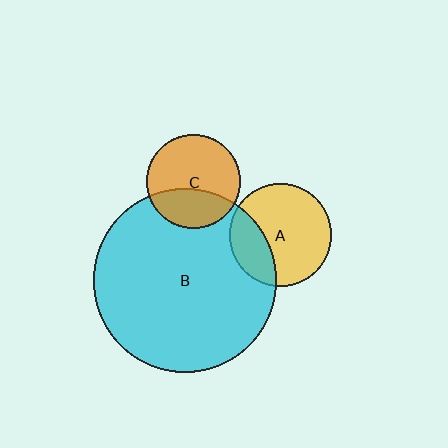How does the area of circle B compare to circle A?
Approximately 3.2 times.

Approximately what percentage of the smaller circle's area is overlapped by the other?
Approximately 30%.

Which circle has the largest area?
Circle B (cyan).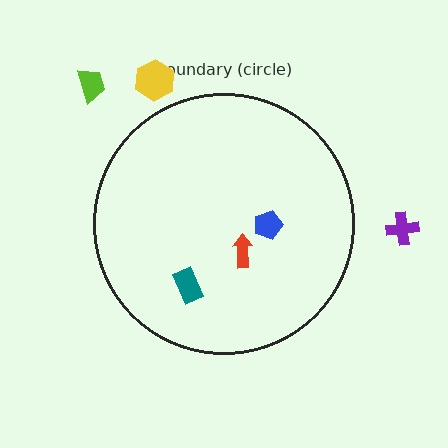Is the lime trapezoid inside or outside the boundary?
Outside.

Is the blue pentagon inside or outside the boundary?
Inside.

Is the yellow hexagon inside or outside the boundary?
Outside.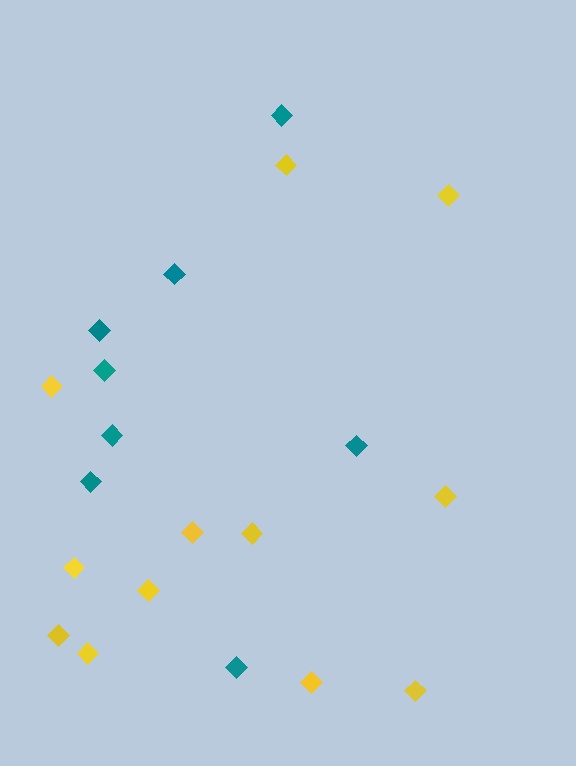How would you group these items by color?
There are 2 groups: one group of teal diamonds (8) and one group of yellow diamonds (12).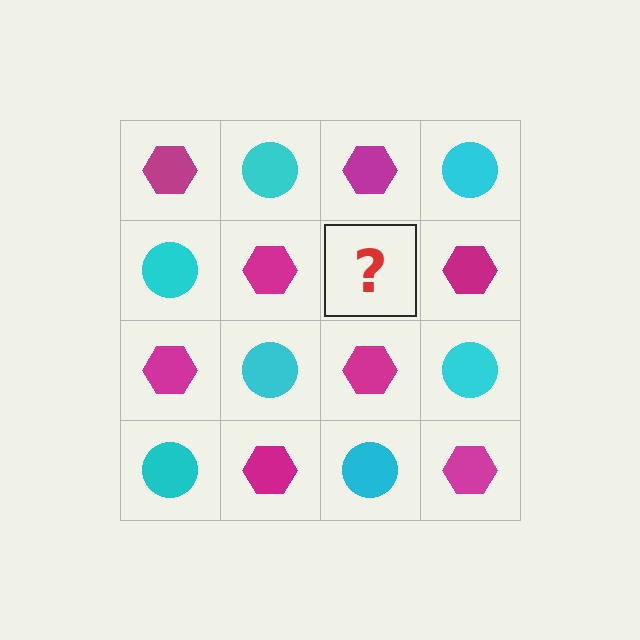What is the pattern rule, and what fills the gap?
The rule is that it alternates magenta hexagon and cyan circle in a checkerboard pattern. The gap should be filled with a cyan circle.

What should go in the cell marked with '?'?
The missing cell should contain a cyan circle.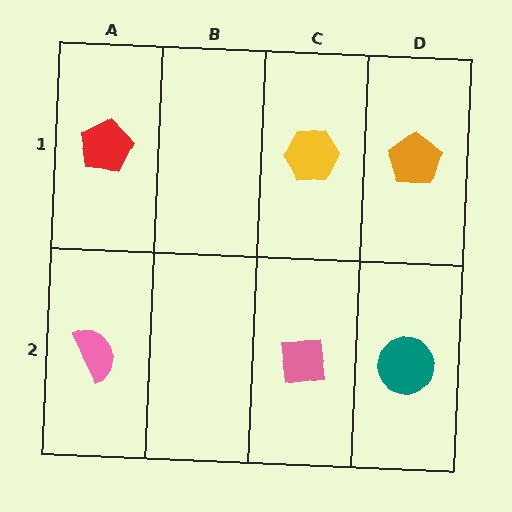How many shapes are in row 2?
3 shapes.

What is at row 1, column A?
A red pentagon.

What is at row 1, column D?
An orange pentagon.